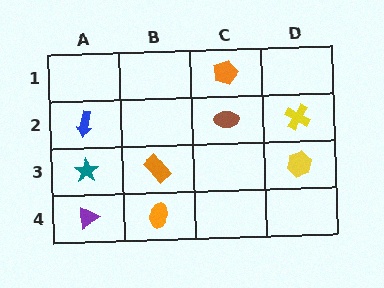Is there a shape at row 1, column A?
No, that cell is empty.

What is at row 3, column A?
A teal star.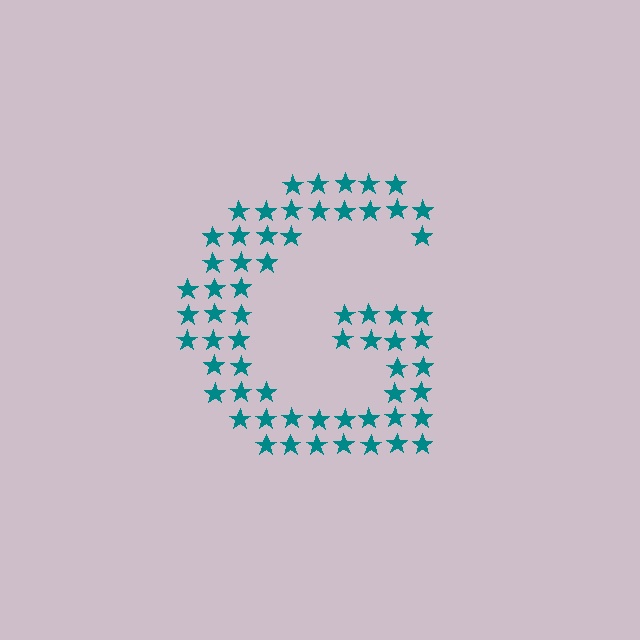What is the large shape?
The large shape is the letter G.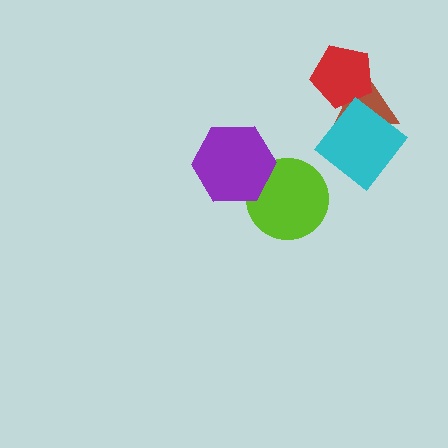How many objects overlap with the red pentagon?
2 objects overlap with the red pentagon.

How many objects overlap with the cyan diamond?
2 objects overlap with the cyan diamond.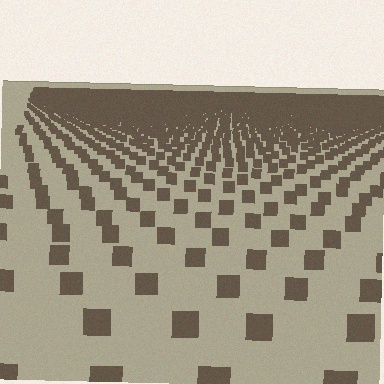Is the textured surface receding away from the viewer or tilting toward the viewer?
The surface is receding away from the viewer. Texture elements get smaller and denser toward the top.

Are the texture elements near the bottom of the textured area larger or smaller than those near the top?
Larger. Near the bottom, elements are closer to the viewer and appear at a bigger on-screen size.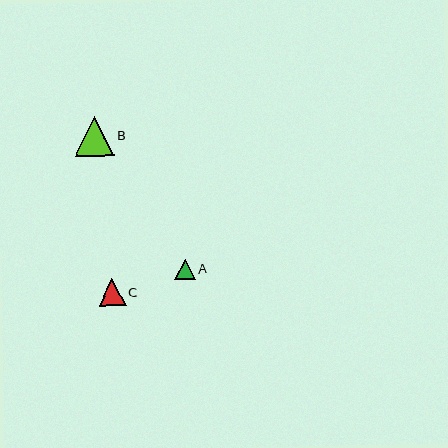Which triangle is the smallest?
Triangle A is the smallest with a size of approximately 21 pixels.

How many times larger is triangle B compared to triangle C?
Triangle B is approximately 1.5 times the size of triangle C.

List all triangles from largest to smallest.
From largest to smallest: B, C, A.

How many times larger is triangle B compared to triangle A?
Triangle B is approximately 1.9 times the size of triangle A.